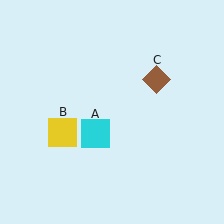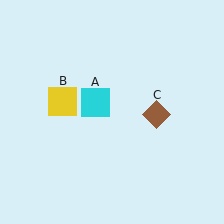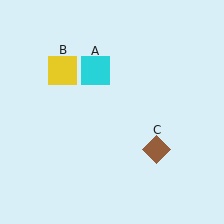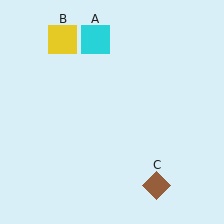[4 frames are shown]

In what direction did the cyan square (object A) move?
The cyan square (object A) moved up.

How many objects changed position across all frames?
3 objects changed position: cyan square (object A), yellow square (object B), brown diamond (object C).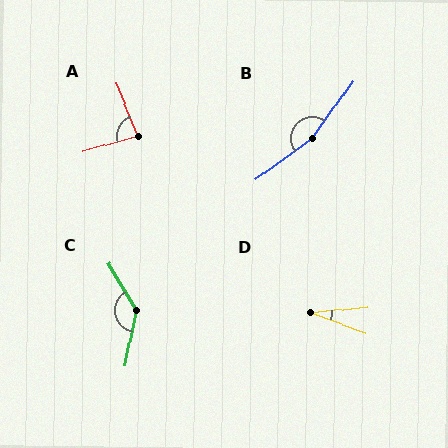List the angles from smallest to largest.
D (26°), A (84°), C (138°), B (161°).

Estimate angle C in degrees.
Approximately 138 degrees.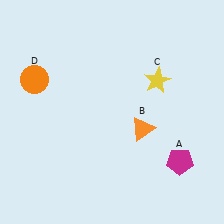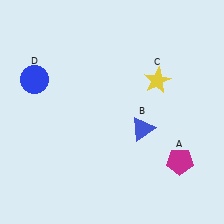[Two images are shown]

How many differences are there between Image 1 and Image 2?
There are 2 differences between the two images.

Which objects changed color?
B changed from orange to blue. D changed from orange to blue.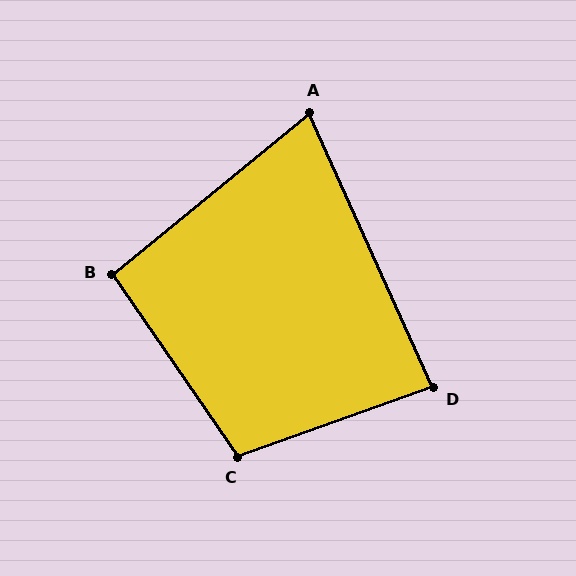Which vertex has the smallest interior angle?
A, at approximately 75 degrees.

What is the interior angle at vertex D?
Approximately 85 degrees (approximately right).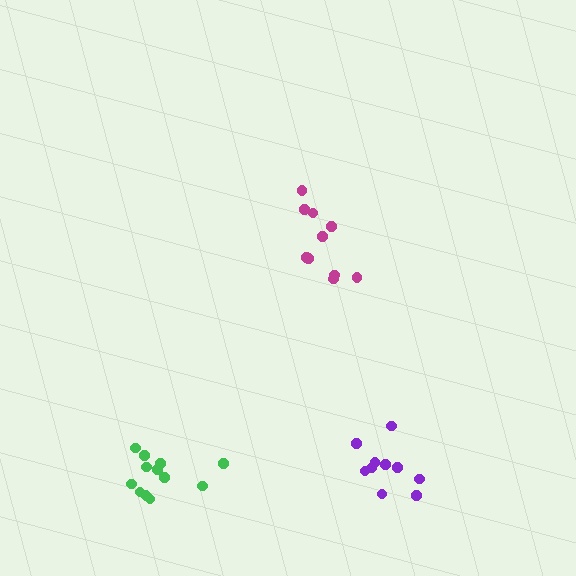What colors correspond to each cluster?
The clusters are colored: magenta, green, purple.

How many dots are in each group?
Group 1: 10 dots, Group 2: 12 dots, Group 3: 10 dots (32 total).